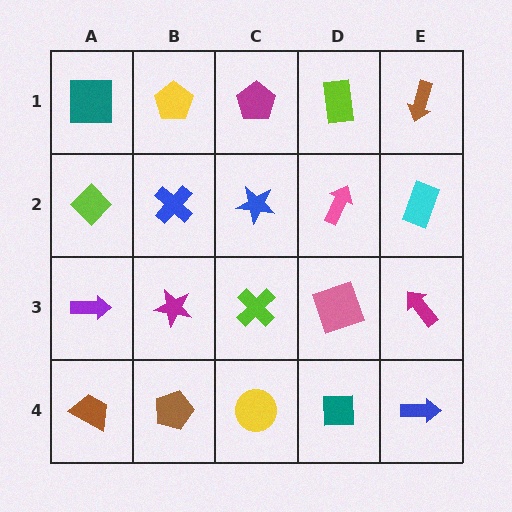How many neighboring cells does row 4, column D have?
3.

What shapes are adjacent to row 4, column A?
A purple arrow (row 3, column A), a brown pentagon (row 4, column B).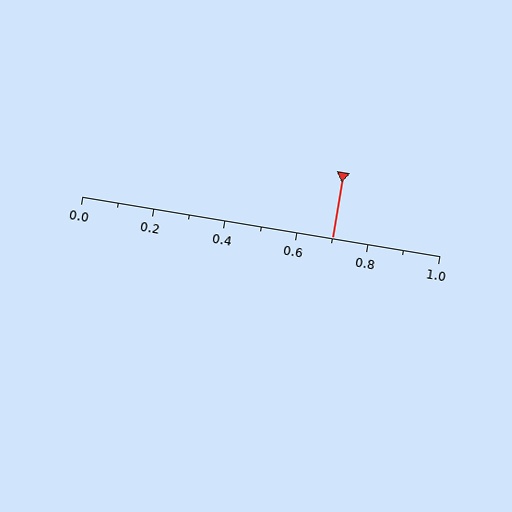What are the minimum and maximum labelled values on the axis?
The axis runs from 0.0 to 1.0.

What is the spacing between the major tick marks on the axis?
The major ticks are spaced 0.2 apart.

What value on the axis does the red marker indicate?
The marker indicates approximately 0.7.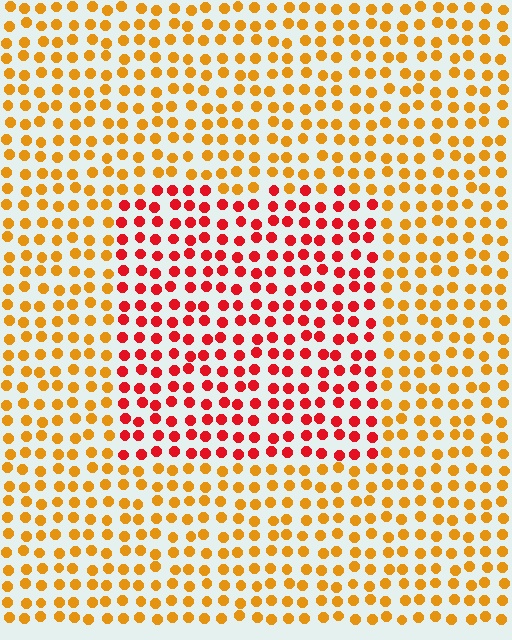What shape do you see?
I see a rectangle.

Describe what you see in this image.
The image is filled with small orange elements in a uniform arrangement. A rectangle-shaped region is visible where the elements are tinted to a slightly different hue, forming a subtle color boundary.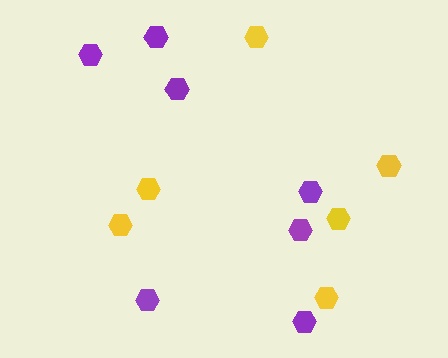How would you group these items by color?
There are 2 groups: one group of purple hexagons (7) and one group of yellow hexagons (6).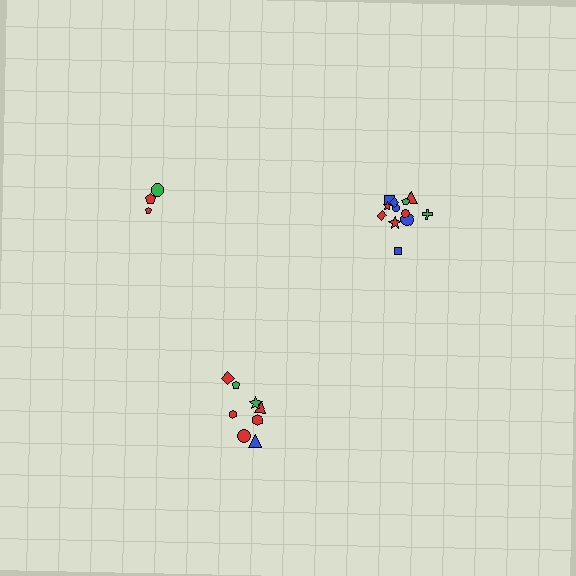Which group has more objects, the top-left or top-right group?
The top-right group.